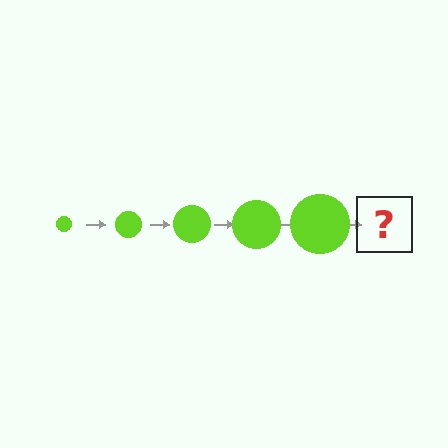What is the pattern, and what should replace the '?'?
The pattern is that the circle gets progressively larger each step. The '?' should be a lime circle, larger than the previous one.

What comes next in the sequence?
The next element should be a lime circle, larger than the previous one.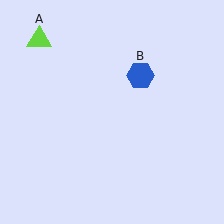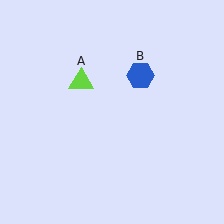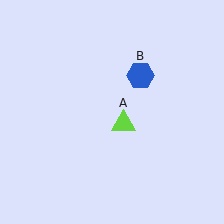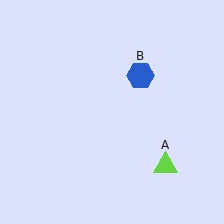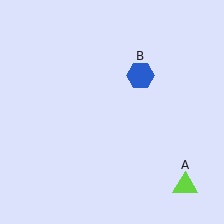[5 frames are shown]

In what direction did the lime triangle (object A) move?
The lime triangle (object A) moved down and to the right.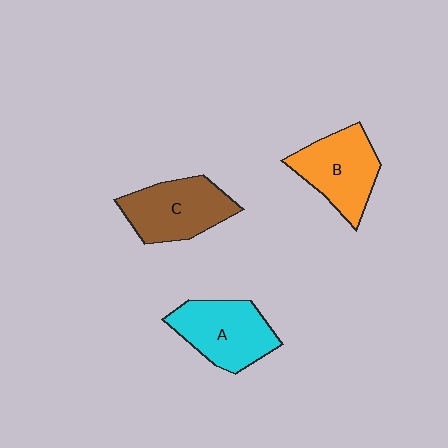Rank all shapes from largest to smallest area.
From largest to smallest: A (cyan), C (brown), B (orange).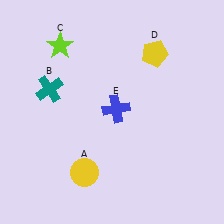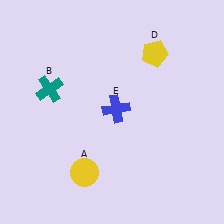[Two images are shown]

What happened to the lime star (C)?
The lime star (C) was removed in Image 2. It was in the top-left area of Image 1.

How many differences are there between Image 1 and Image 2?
There is 1 difference between the two images.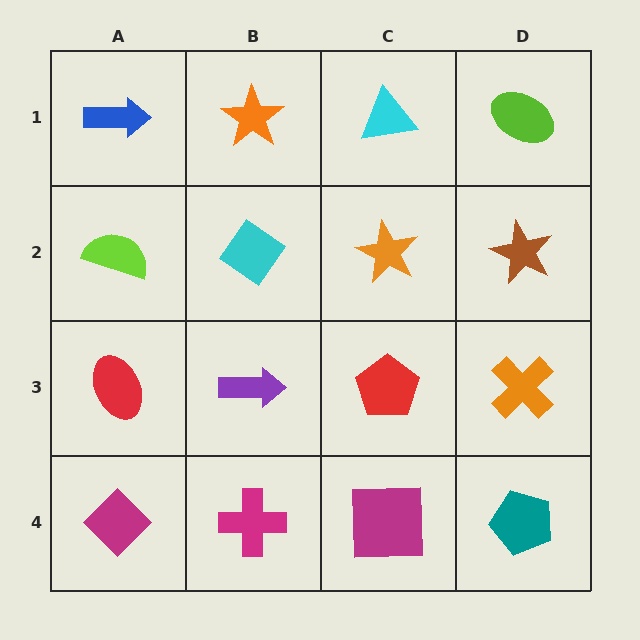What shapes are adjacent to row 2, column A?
A blue arrow (row 1, column A), a red ellipse (row 3, column A), a cyan diamond (row 2, column B).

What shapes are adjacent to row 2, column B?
An orange star (row 1, column B), a purple arrow (row 3, column B), a lime semicircle (row 2, column A), an orange star (row 2, column C).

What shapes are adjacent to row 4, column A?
A red ellipse (row 3, column A), a magenta cross (row 4, column B).